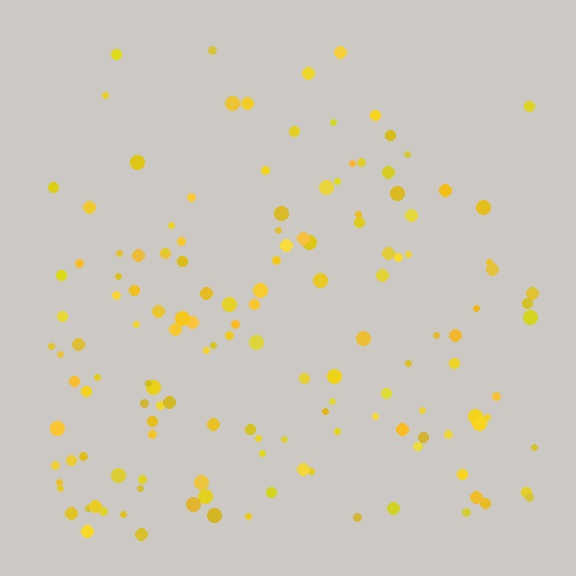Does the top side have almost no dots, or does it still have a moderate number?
Still a moderate number, just noticeably fewer than the bottom.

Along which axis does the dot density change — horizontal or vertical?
Vertical.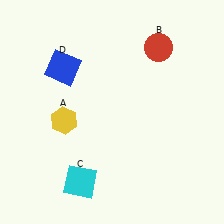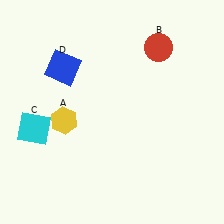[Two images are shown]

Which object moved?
The cyan square (C) moved up.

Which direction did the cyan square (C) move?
The cyan square (C) moved up.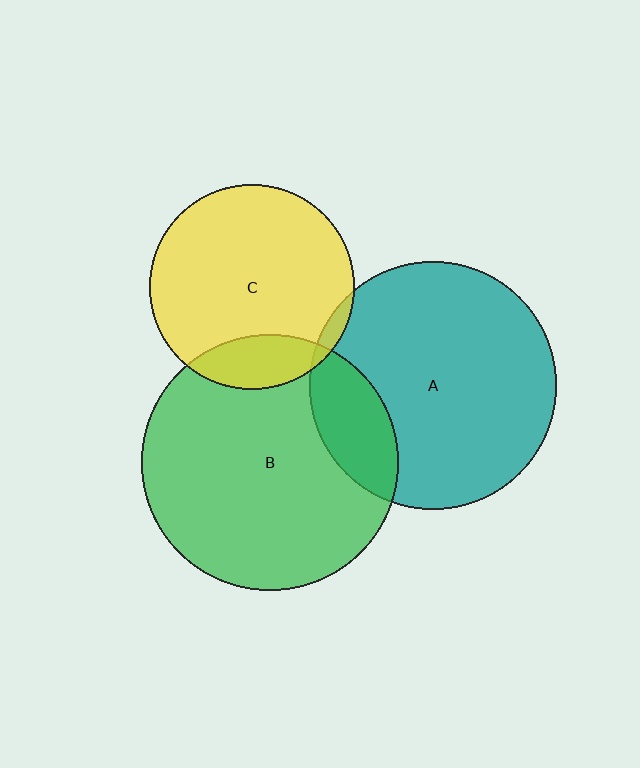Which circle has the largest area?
Circle B (green).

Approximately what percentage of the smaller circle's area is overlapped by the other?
Approximately 15%.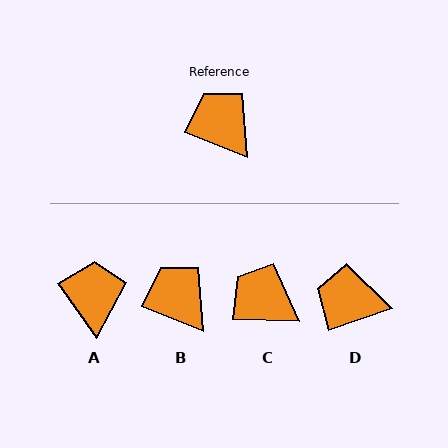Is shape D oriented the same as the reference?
No, it is off by about 40 degrees.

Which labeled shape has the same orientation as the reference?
B.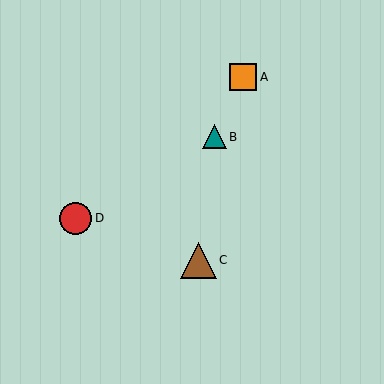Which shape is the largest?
The brown triangle (labeled C) is the largest.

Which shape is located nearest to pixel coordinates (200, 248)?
The brown triangle (labeled C) at (198, 260) is nearest to that location.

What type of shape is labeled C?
Shape C is a brown triangle.